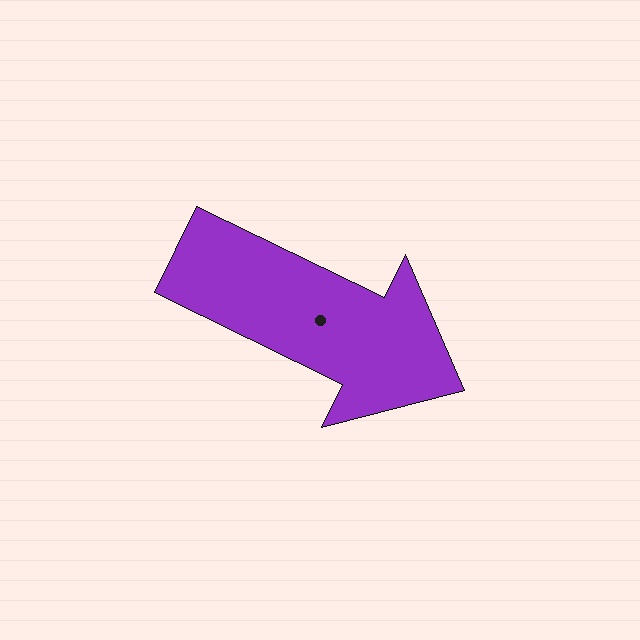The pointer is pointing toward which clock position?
Roughly 4 o'clock.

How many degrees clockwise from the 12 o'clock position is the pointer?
Approximately 116 degrees.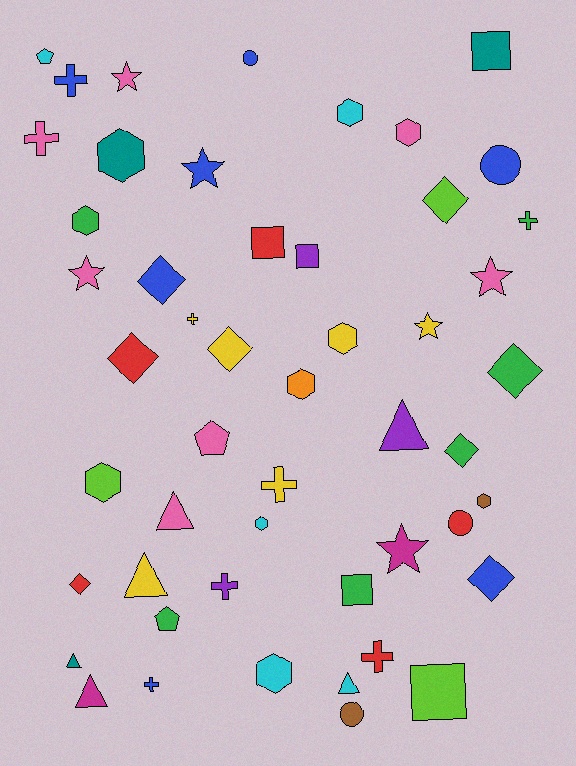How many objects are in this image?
There are 50 objects.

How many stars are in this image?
There are 6 stars.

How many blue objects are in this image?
There are 7 blue objects.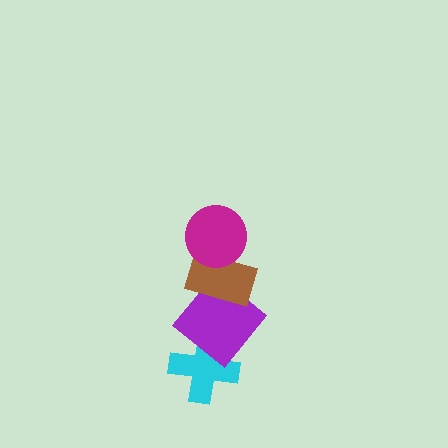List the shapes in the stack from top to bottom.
From top to bottom: the magenta circle, the brown rectangle, the purple diamond, the cyan cross.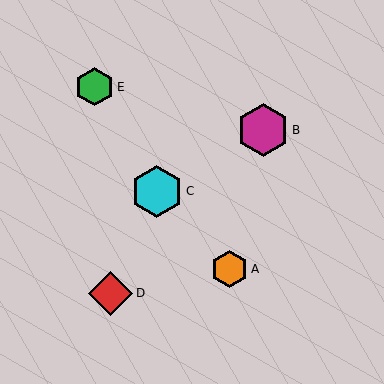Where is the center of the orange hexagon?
The center of the orange hexagon is at (229, 269).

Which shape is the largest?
The magenta hexagon (labeled B) is the largest.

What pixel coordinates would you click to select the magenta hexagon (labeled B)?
Click at (263, 130) to select the magenta hexagon B.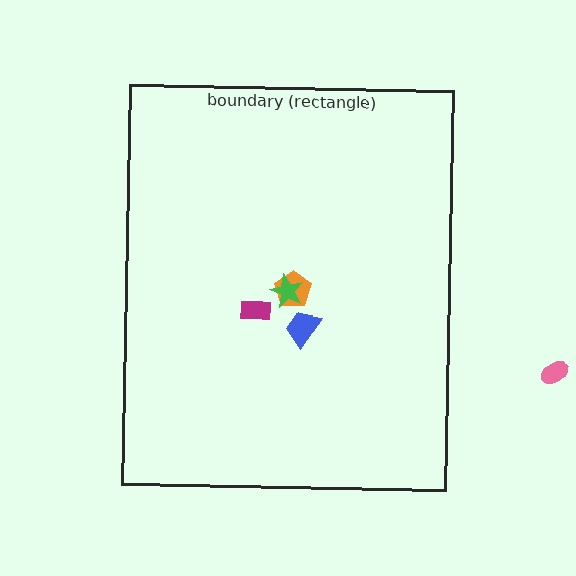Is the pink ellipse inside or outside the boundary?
Outside.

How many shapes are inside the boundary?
4 inside, 1 outside.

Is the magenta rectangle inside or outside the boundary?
Inside.